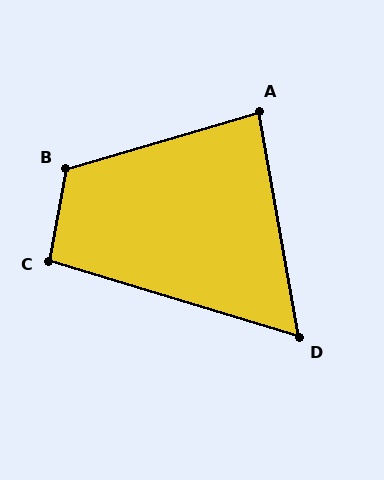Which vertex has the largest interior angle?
B, at approximately 117 degrees.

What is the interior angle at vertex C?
Approximately 96 degrees (obtuse).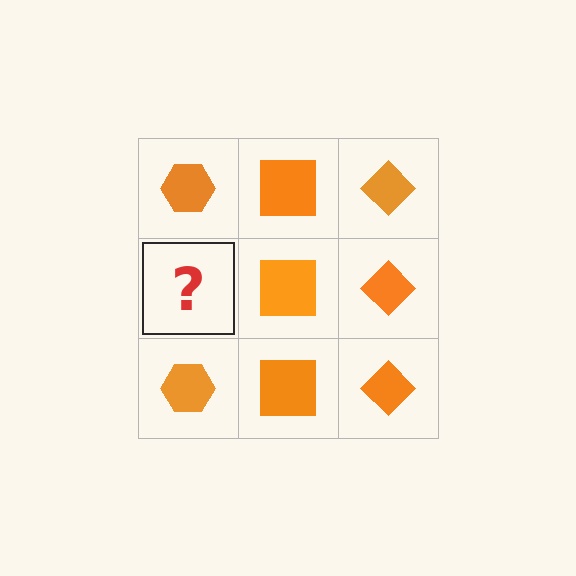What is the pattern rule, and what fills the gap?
The rule is that each column has a consistent shape. The gap should be filled with an orange hexagon.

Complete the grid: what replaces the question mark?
The question mark should be replaced with an orange hexagon.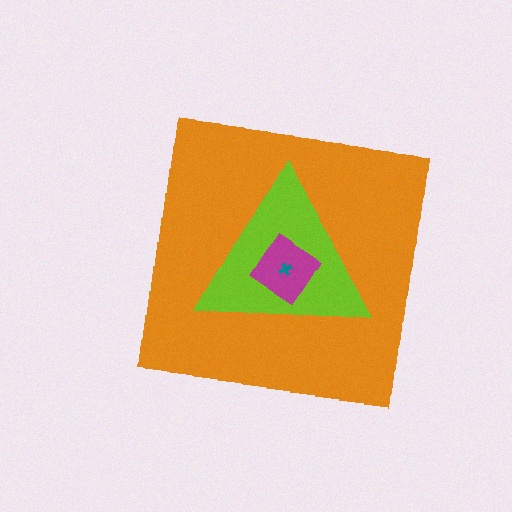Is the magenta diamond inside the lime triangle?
Yes.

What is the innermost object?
The teal cross.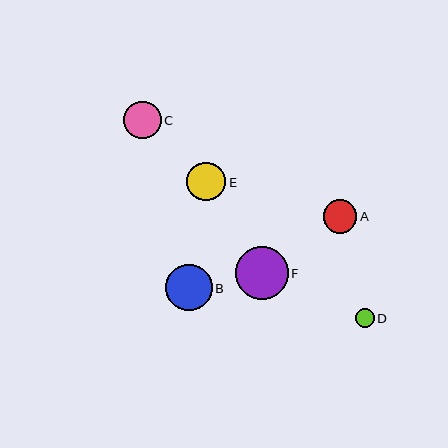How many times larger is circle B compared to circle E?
Circle B is approximately 1.2 times the size of circle E.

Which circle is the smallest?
Circle D is the smallest with a size of approximately 19 pixels.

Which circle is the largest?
Circle F is the largest with a size of approximately 53 pixels.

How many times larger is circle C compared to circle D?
Circle C is approximately 2.0 times the size of circle D.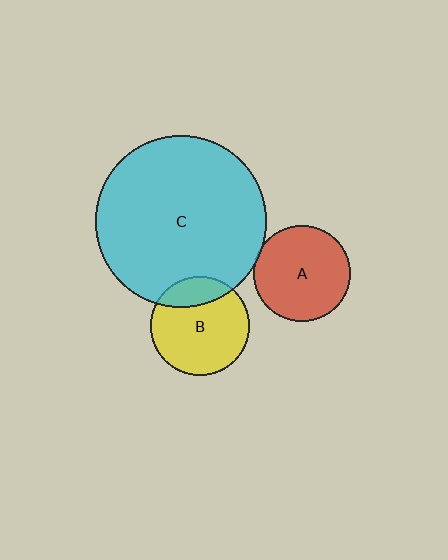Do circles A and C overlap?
Yes.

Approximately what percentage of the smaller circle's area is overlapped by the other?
Approximately 5%.